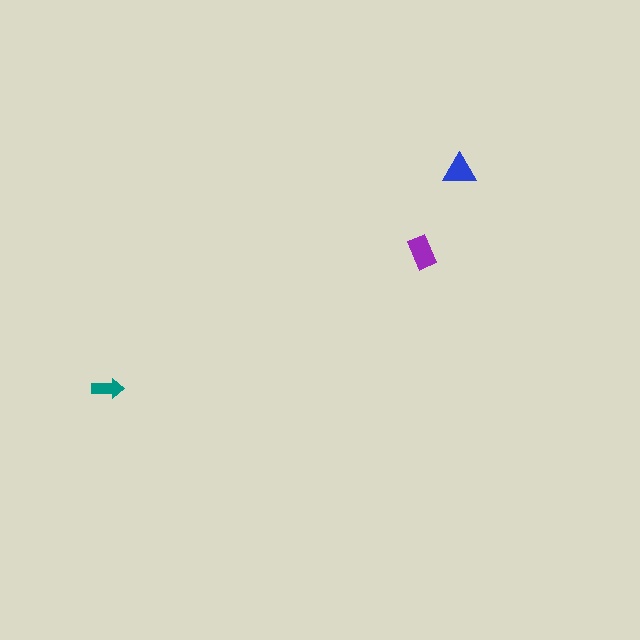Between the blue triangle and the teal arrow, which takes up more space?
The blue triangle.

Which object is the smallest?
The teal arrow.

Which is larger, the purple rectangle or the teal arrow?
The purple rectangle.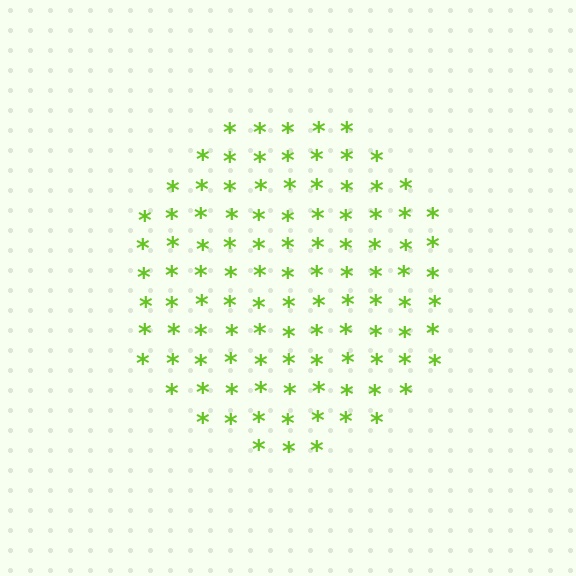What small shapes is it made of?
It is made of small asterisks.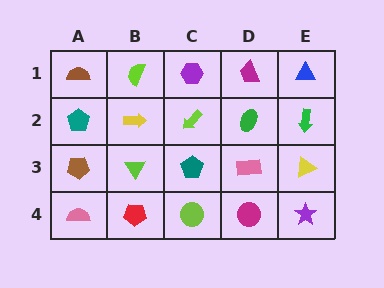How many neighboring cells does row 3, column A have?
3.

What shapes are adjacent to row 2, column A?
A brown semicircle (row 1, column A), a brown pentagon (row 3, column A), a yellow arrow (row 2, column B).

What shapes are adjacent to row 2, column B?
A lime semicircle (row 1, column B), a lime triangle (row 3, column B), a teal pentagon (row 2, column A), a lime arrow (row 2, column C).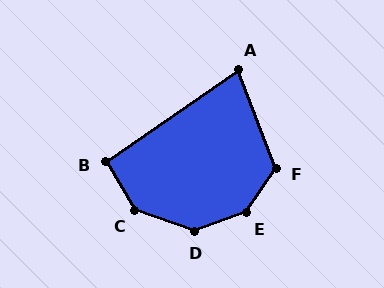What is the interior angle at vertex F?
Approximately 125 degrees (obtuse).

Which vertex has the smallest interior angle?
A, at approximately 76 degrees.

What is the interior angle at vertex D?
Approximately 140 degrees (obtuse).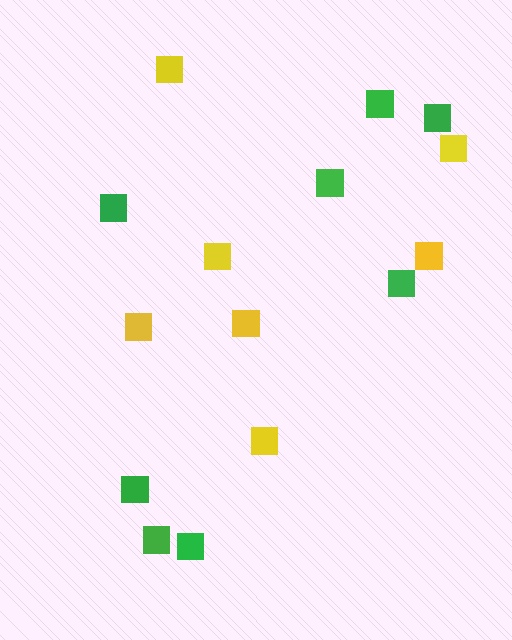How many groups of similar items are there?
There are 2 groups: one group of yellow squares (7) and one group of green squares (8).